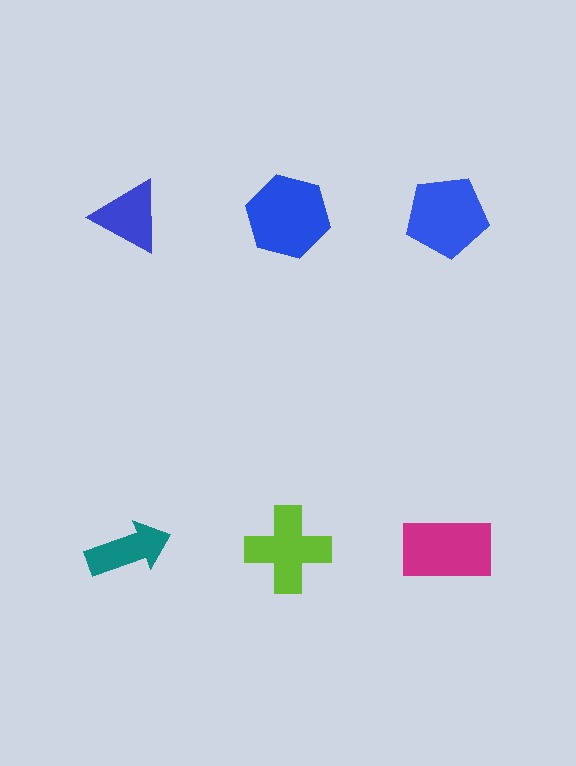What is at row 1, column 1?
A blue triangle.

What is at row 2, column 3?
A magenta rectangle.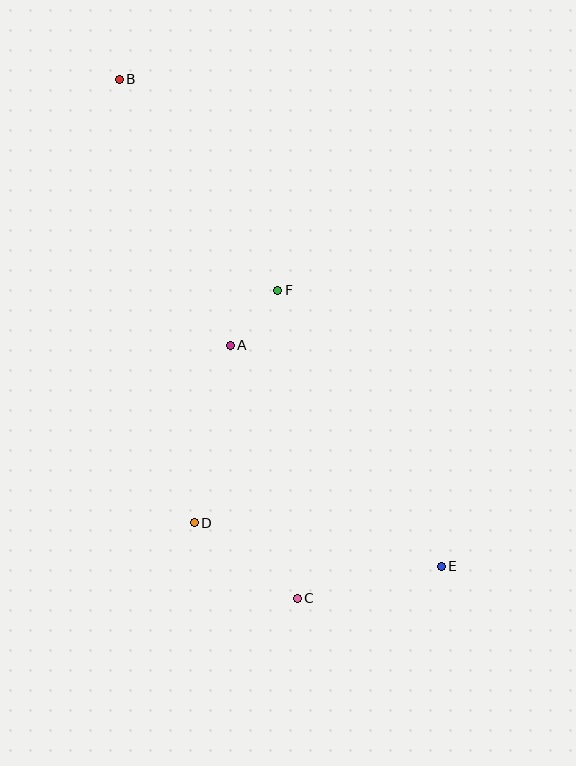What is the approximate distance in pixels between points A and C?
The distance between A and C is approximately 262 pixels.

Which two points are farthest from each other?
Points B and E are farthest from each other.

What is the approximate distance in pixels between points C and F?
The distance between C and F is approximately 309 pixels.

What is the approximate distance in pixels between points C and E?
The distance between C and E is approximately 147 pixels.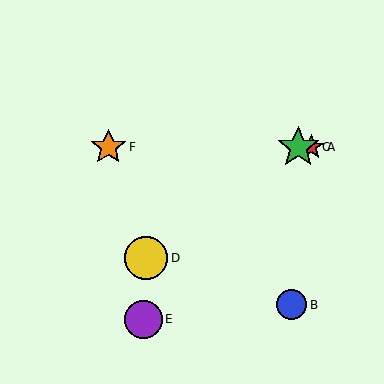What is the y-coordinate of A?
Object A is at y≈147.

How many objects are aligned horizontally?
3 objects (A, C, F) are aligned horizontally.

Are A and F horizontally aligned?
Yes, both are at y≈147.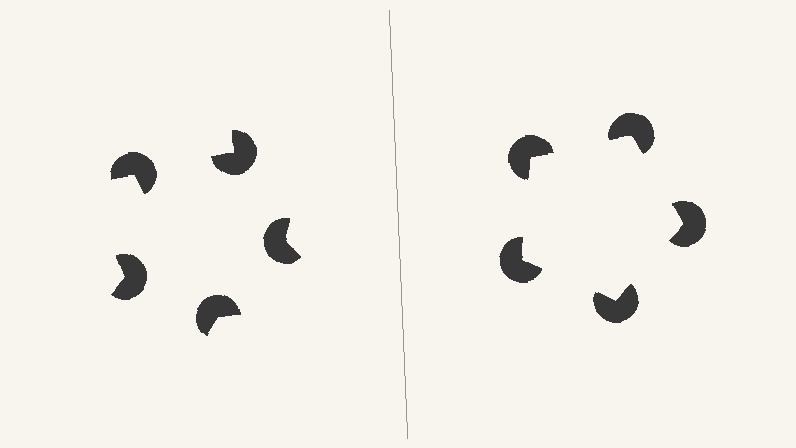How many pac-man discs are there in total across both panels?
10 — 5 on each side.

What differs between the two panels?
The pac-man discs are positioned identically on both sides; only the wedge orientations differ. On the right they align to a pentagon; on the left they are misaligned.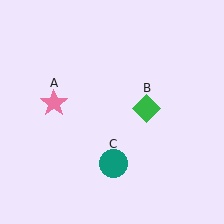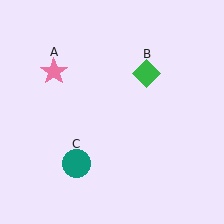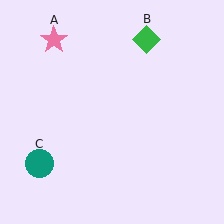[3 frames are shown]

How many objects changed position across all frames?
3 objects changed position: pink star (object A), green diamond (object B), teal circle (object C).